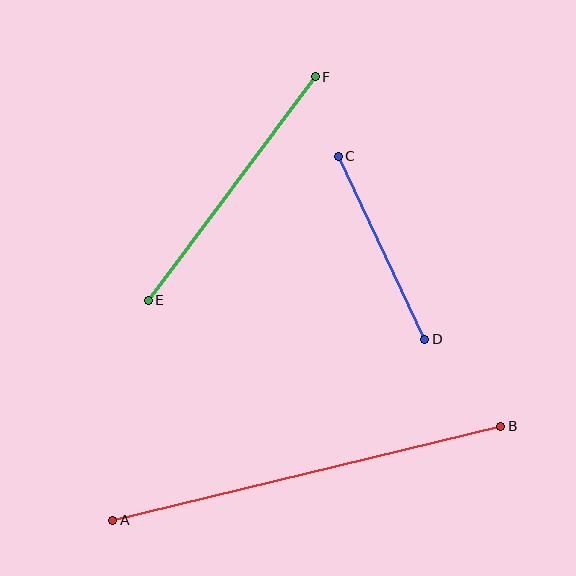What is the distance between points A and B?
The distance is approximately 399 pixels.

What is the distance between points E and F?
The distance is approximately 279 pixels.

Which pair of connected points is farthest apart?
Points A and B are farthest apart.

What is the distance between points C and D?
The distance is approximately 202 pixels.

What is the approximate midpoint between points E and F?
The midpoint is at approximately (232, 188) pixels.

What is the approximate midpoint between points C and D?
The midpoint is at approximately (381, 248) pixels.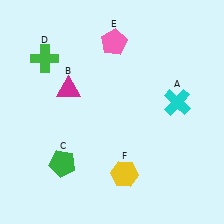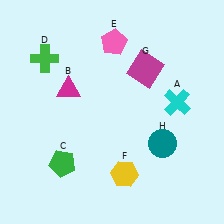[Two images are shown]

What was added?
A magenta square (G), a teal circle (H) were added in Image 2.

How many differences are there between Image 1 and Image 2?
There are 2 differences between the two images.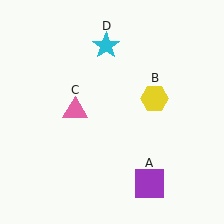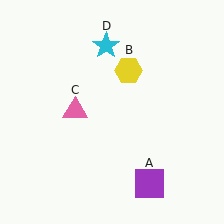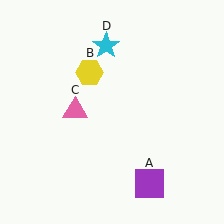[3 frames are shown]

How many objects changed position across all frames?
1 object changed position: yellow hexagon (object B).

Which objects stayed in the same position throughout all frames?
Purple square (object A) and pink triangle (object C) and cyan star (object D) remained stationary.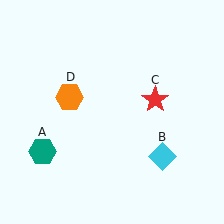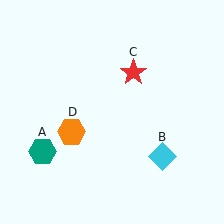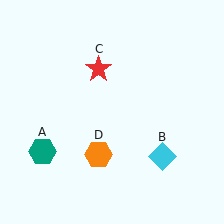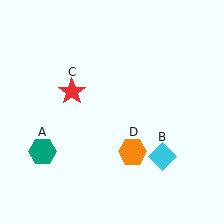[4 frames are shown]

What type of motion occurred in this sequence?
The red star (object C), orange hexagon (object D) rotated counterclockwise around the center of the scene.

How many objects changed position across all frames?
2 objects changed position: red star (object C), orange hexagon (object D).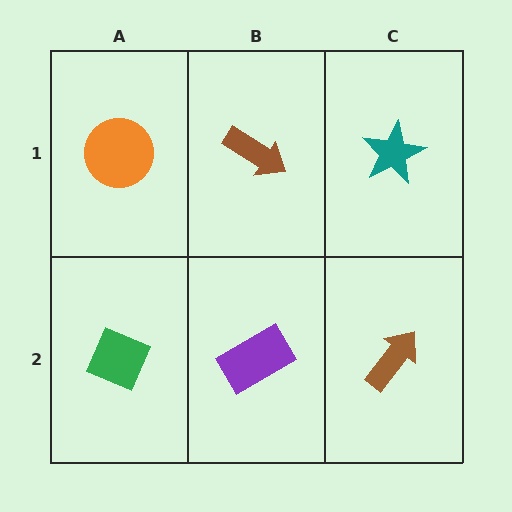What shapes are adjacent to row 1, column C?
A brown arrow (row 2, column C), a brown arrow (row 1, column B).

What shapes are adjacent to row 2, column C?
A teal star (row 1, column C), a purple rectangle (row 2, column B).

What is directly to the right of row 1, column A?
A brown arrow.